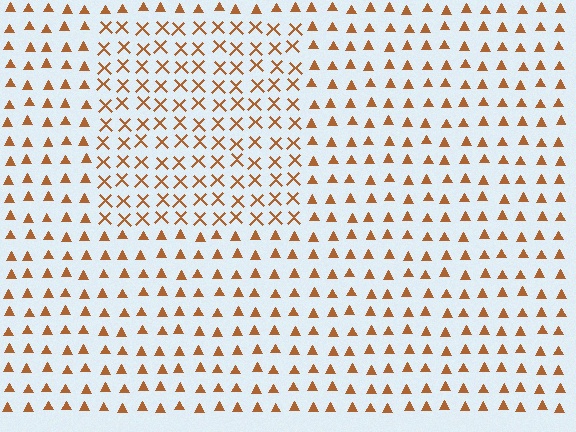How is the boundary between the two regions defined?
The boundary is defined by a change in element shape: X marks inside vs. triangles outside. All elements share the same color and spacing.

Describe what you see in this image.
The image is filled with small brown elements arranged in a uniform grid. A rectangle-shaped region contains X marks, while the surrounding area contains triangles. The boundary is defined purely by the change in element shape.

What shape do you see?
I see a rectangle.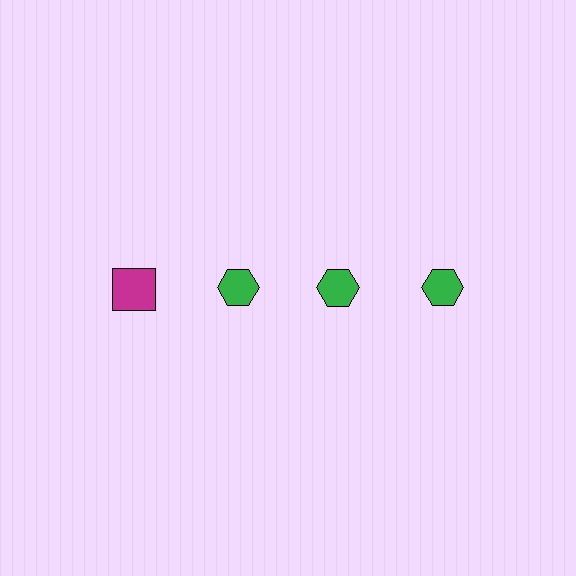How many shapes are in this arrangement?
There are 4 shapes arranged in a grid pattern.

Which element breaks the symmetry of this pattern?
The magenta square in the top row, leftmost column breaks the symmetry. All other shapes are green hexagons.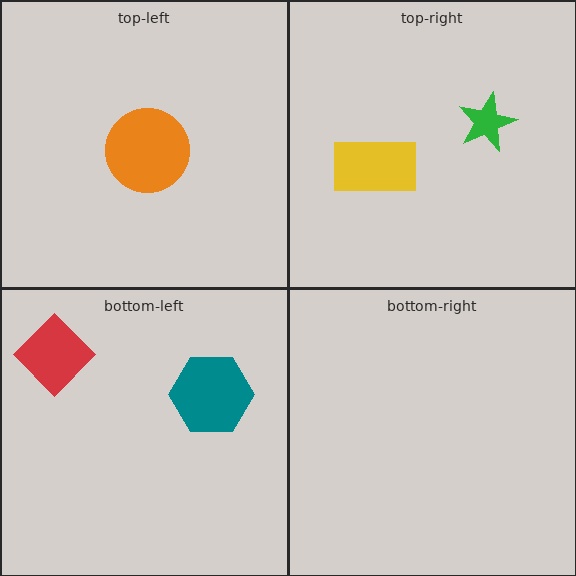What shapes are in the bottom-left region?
The red diamond, the teal hexagon.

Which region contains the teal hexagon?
The bottom-left region.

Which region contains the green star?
The top-right region.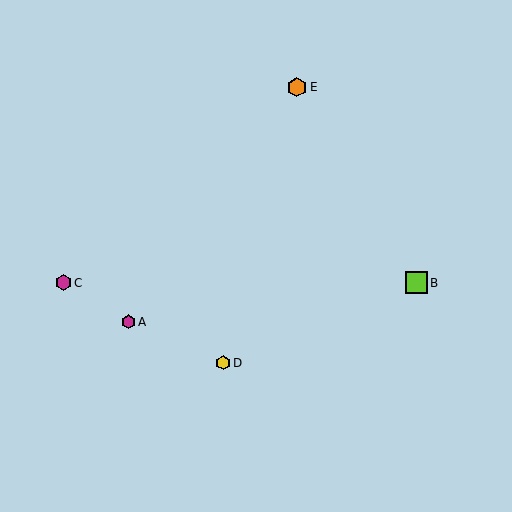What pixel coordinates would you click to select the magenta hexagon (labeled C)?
Click at (63, 283) to select the magenta hexagon C.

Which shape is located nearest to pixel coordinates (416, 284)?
The lime square (labeled B) at (416, 283) is nearest to that location.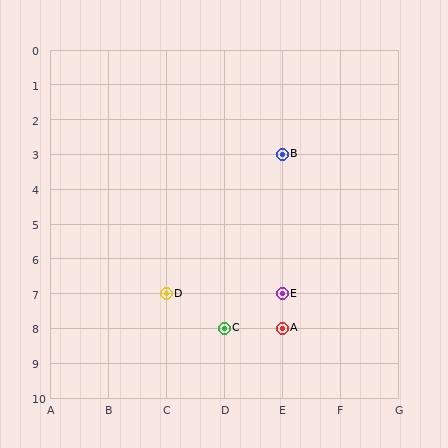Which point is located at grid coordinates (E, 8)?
Point A is at (E, 8).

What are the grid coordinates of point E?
Point E is at grid coordinates (E, 7).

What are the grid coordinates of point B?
Point B is at grid coordinates (E, 3).